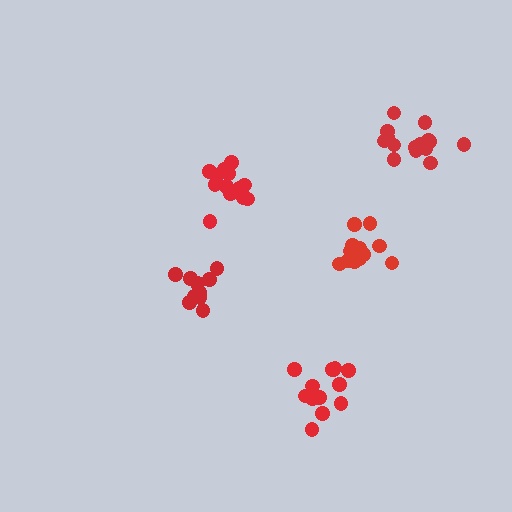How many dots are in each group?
Group 1: 12 dots, Group 2: 11 dots, Group 3: 13 dots, Group 4: 15 dots, Group 5: 16 dots (67 total).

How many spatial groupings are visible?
There are 5 spatial groupings.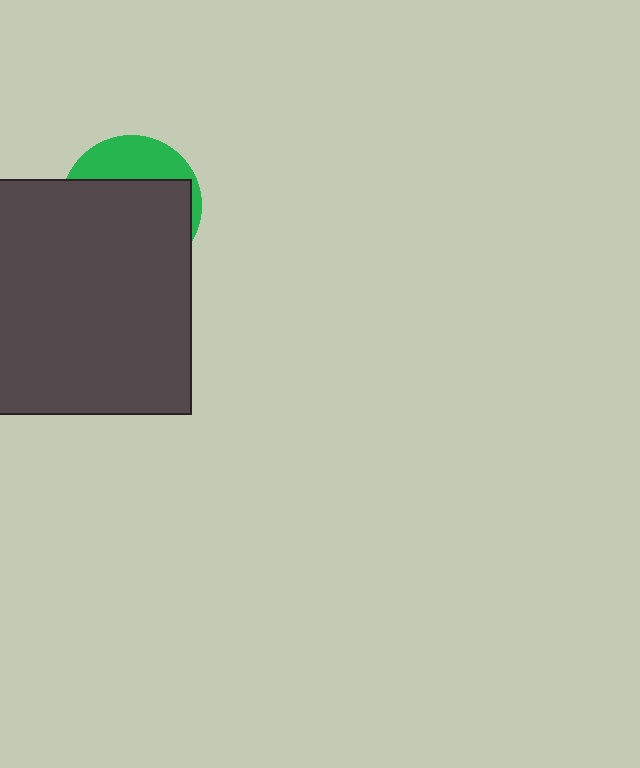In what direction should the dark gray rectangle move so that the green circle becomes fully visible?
The dark gray rectangle should move down. That is the shortest direction to clear the overlap and leave the green circle fully visible.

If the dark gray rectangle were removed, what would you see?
You would see the complete green circle.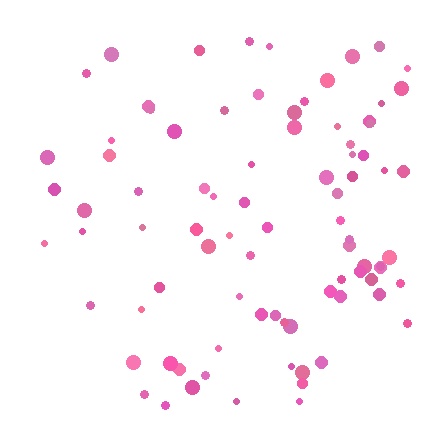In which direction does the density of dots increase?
From left to right, with the right side densest.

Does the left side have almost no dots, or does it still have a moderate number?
Still a moderate number, just noticeably fewer than the right.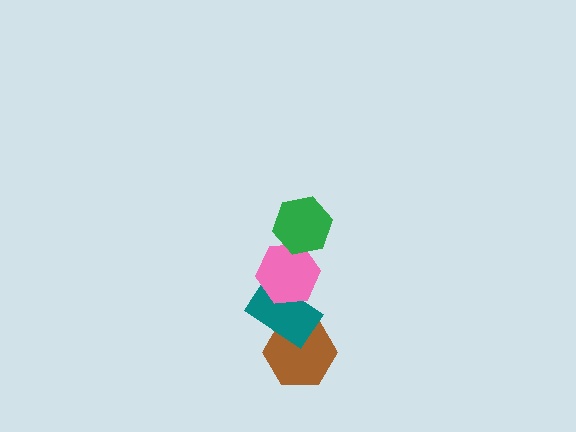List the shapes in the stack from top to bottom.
From top to bottom: the green hexagon, the pink hexagon, the teal rectangle, the brown hexagon.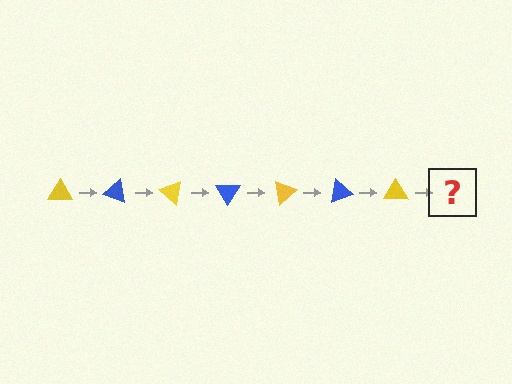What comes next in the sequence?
The next element should be a blue triangle, rotated 140 degrees from the start.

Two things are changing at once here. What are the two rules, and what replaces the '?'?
The two rules are that it rotates 20 degrees each step and the color cycles through yellow and blue. The '?' should be a blue triangle, rotated 140 degrees from the start.